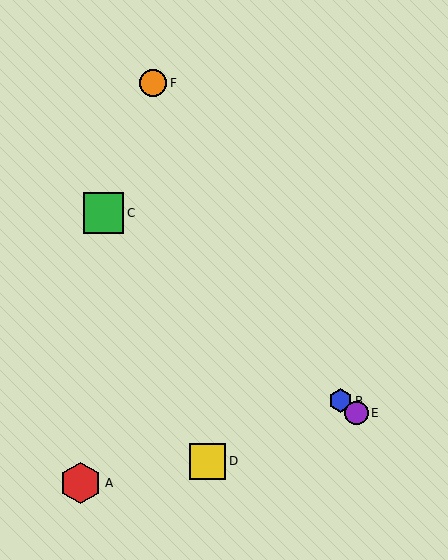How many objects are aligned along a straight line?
3 objects (B, C, E) are aligned along a straight line.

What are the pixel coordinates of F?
Object F is at (153, 83).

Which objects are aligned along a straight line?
Objects B, C, E are aligned along a straight line.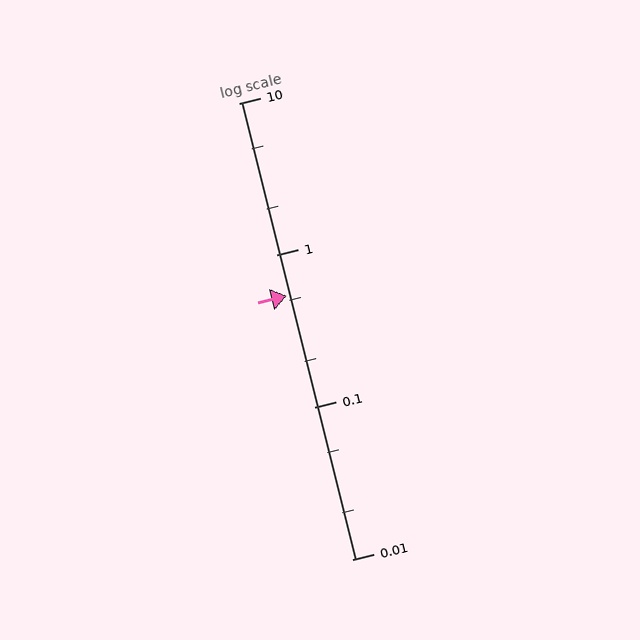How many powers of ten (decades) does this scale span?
The scale spans 3 decades, from 0.01 to 10.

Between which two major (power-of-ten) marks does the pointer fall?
The pointer is between 0.1 and 1.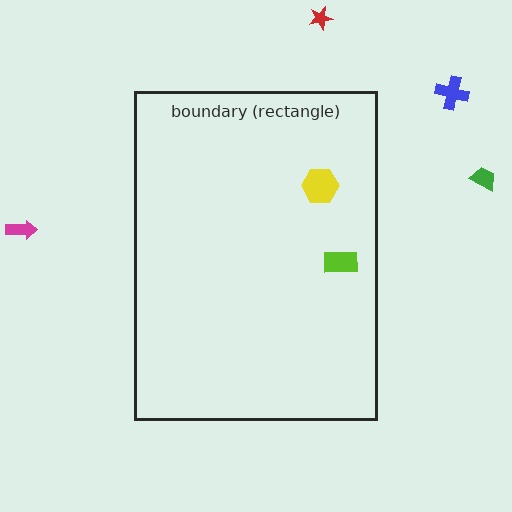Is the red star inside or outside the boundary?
Outside.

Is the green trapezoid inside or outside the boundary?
Outside.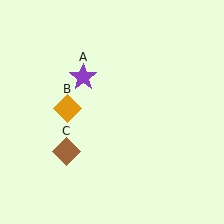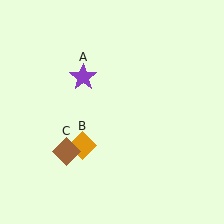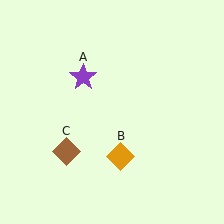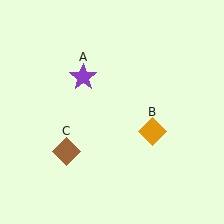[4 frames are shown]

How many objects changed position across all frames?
1 object changed position: orange diamond (object B).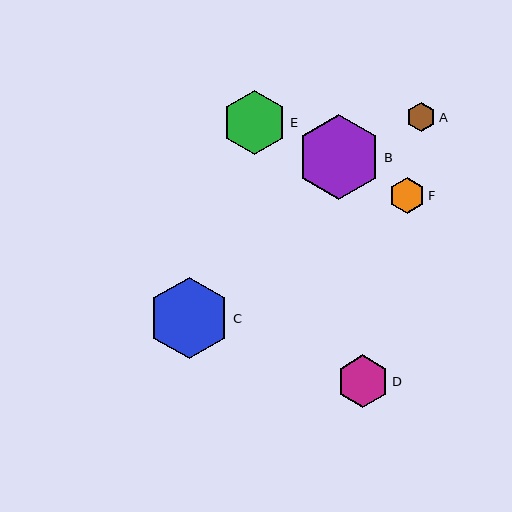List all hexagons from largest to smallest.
From largest to smallest: B, C, E, D, F, A.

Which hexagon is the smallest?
Hexagon A is the smallest with a size of approximately 30 pixels.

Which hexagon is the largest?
Hexagon B is the largest with a size of approximately 85 pixels.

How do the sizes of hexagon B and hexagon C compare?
Hexagon B and hexagon C are approximately the same size.